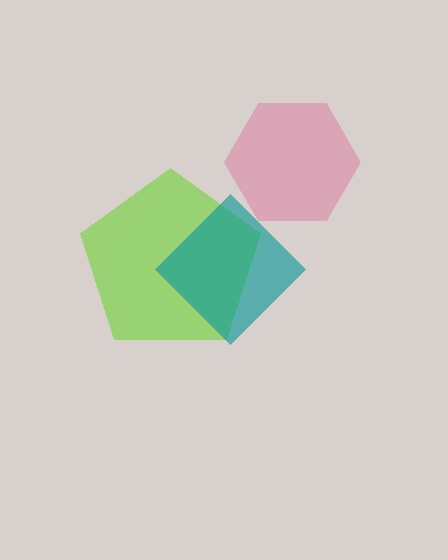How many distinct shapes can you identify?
There are 3 distinct shapes: a lime pentagon, a teal diamond, a pink hexagon.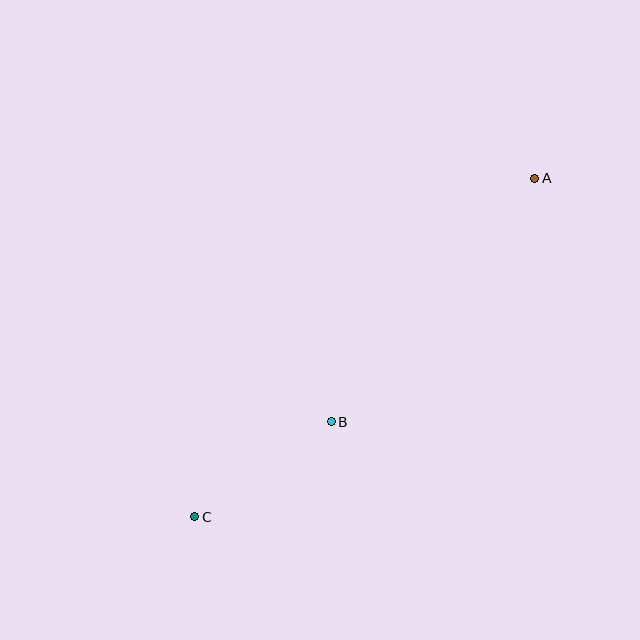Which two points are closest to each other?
Points B and C are closest to each other.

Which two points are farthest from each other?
Points A and C are farthest from each other.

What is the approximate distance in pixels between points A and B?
The distance between A and B is approximately 317 pixels.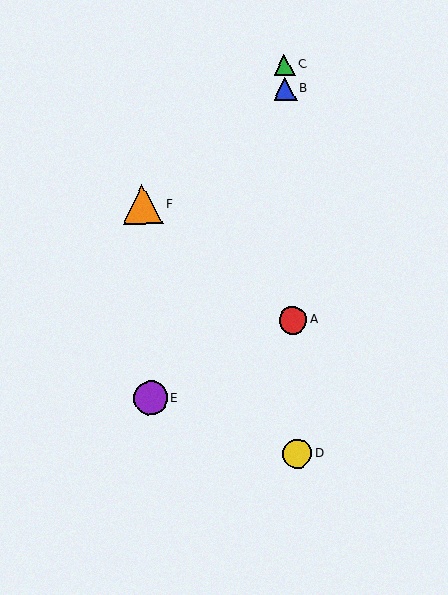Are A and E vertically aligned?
No, A is at x≈293 and E is at x≈150.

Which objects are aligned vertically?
Objects A, B, C, D are aligned vertically.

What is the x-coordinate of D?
Object D is at x≈297.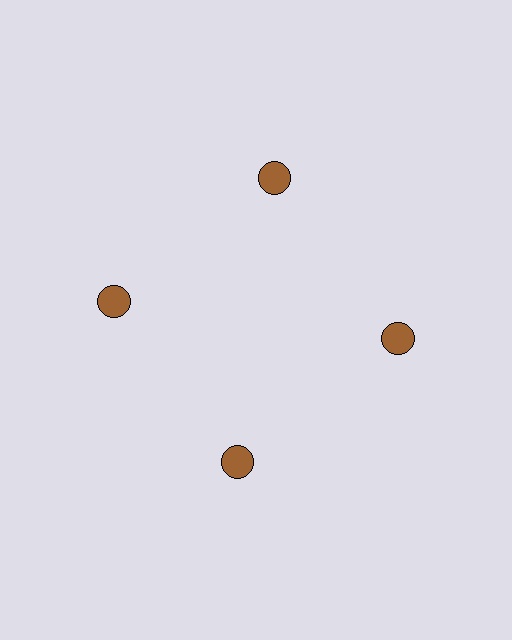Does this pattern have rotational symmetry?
Yes, this pattern has 4-fold rotational symmetry. It looks the same after rotating 90 degrees around the center.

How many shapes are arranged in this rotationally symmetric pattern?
There are 4 shapes, arranged in 4 groups of 1.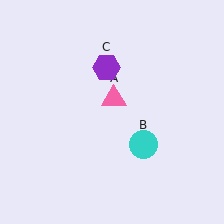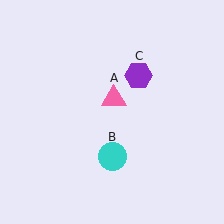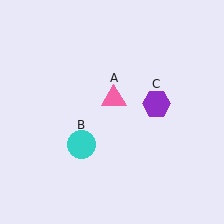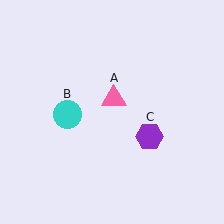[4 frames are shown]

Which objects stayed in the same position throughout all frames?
Pink triangle (object A) remained stationary.